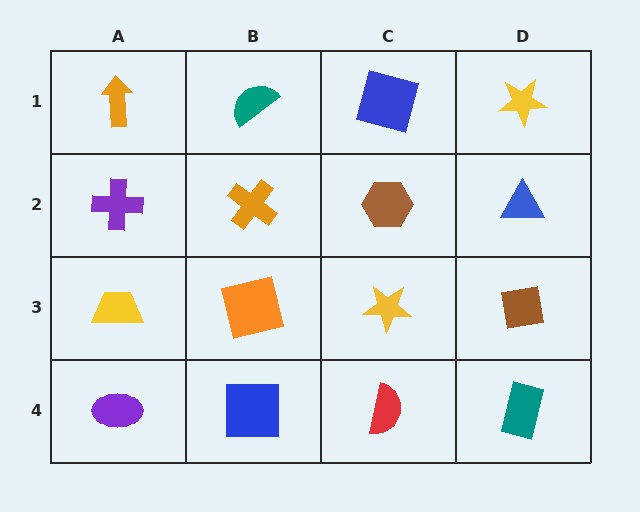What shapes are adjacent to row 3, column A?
A purple cross (row 2, column A), a purple ellipse (row 4, column A), an orange square (row 3, column B).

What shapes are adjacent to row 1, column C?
A brown hexagon (row 2, column C), a teal semicircle (row 1, column B), a yellow star (row 1, column D).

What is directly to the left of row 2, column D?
A brown hexagon.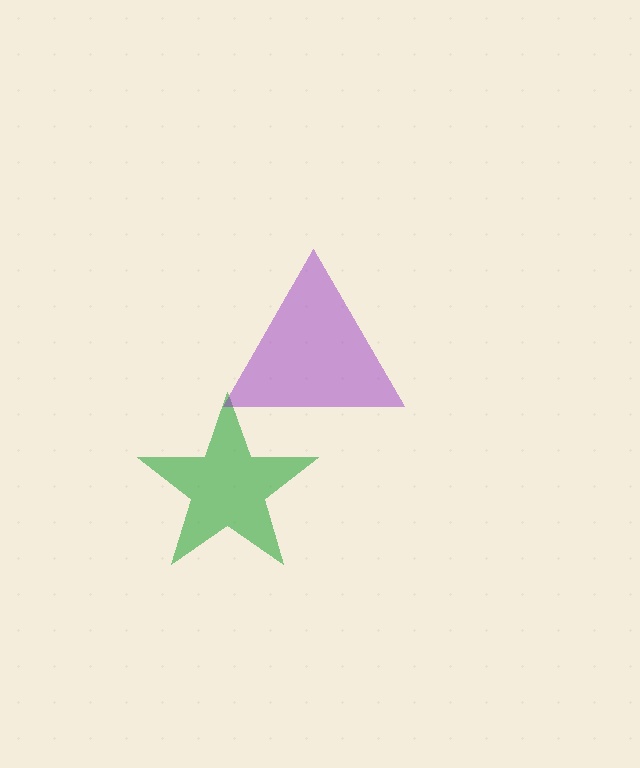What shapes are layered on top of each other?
The layered shapes are: a green star, a purple triangle.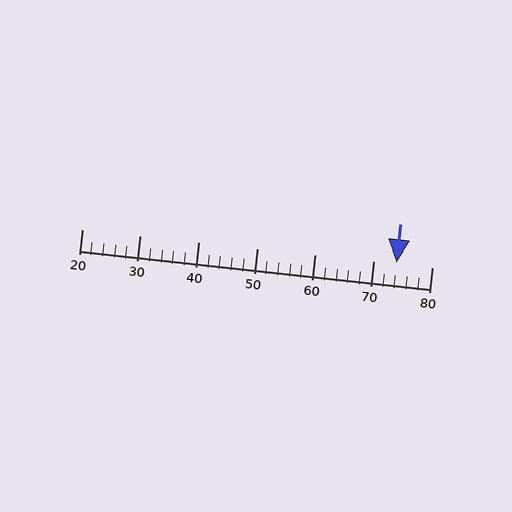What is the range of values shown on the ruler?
The ruler shows values from 20 to 80.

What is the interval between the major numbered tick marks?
The major tick marks are spaced 10 units apart.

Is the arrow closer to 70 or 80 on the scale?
The arrow is closer to 70.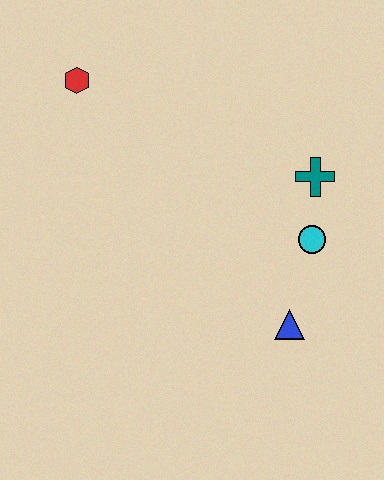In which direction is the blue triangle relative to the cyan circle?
The blue triangle is below the cyan circle.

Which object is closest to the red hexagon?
The teal cross is closest to the red hexagon.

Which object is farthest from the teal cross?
The red hexagon is farthest from the teal cross.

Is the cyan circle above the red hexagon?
No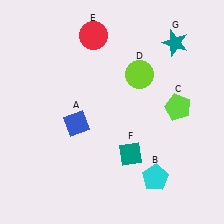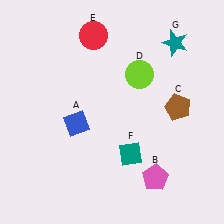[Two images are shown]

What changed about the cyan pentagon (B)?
In Image 1, B is cyan. In Image 2, it changed to pink.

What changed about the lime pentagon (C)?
In Image 1, C is lime. In Image 2, it changed to brown.